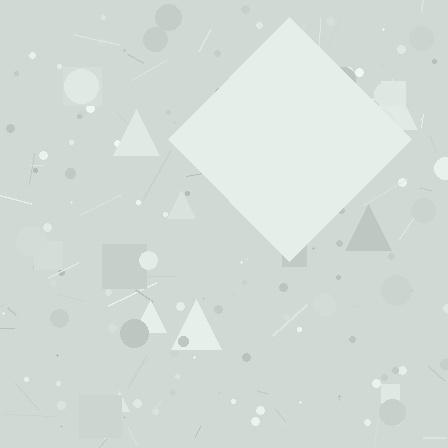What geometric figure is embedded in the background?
A diamond is embedded in the background.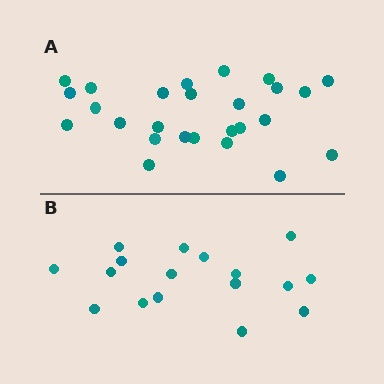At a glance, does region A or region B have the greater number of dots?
Region A (the top region) has more dots.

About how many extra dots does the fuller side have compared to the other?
Region A has roughly 8 or so more dots than region B.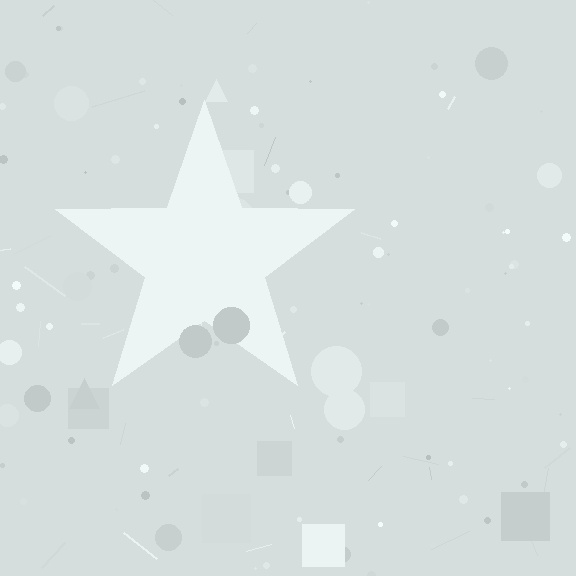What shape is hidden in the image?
A star is hidden in the image.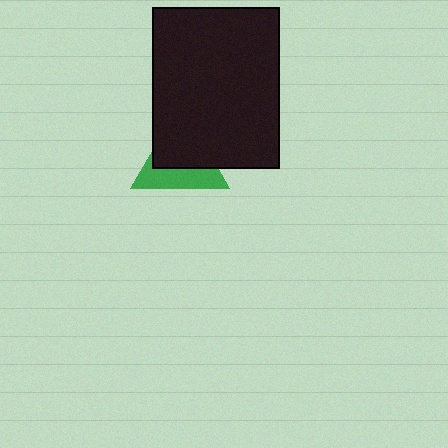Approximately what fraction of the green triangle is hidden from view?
Roughly 57% of the green triangle is hidden behind the black rectangle.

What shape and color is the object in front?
The object in front is a black rectangle.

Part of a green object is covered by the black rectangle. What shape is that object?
It is a triangle.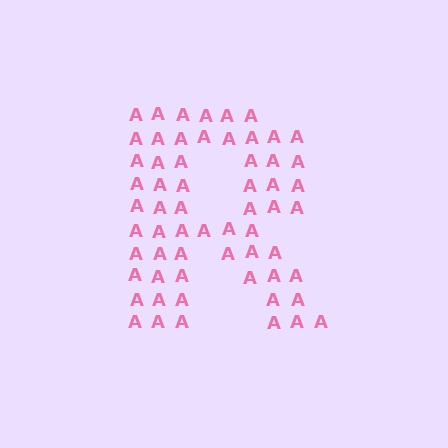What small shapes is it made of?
It is made of small letter A's.